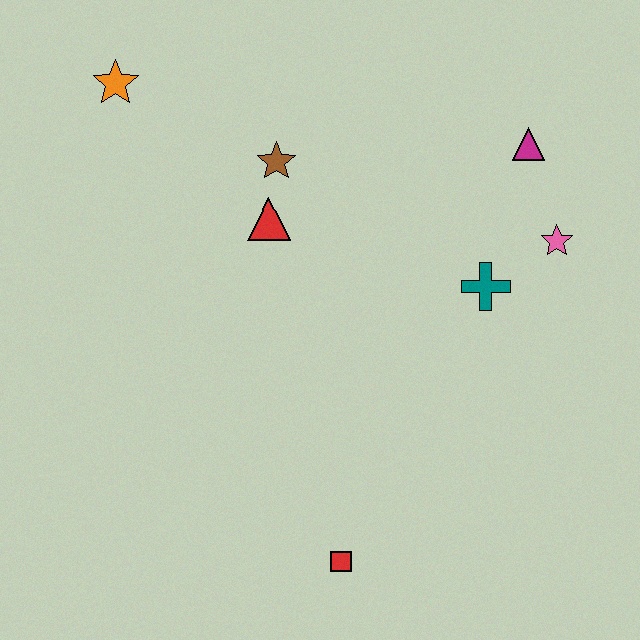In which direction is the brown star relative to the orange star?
The brown star is to the right of the orange star.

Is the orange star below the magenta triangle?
No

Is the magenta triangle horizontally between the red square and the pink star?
Yes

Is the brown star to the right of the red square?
No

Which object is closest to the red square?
The teal cross is closest to the red square.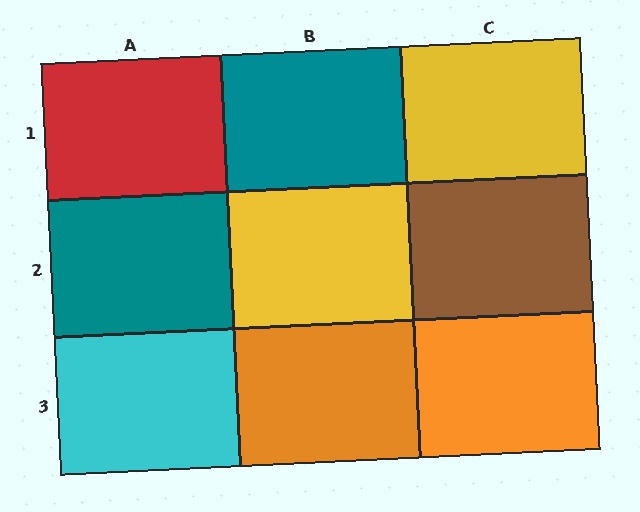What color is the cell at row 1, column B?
Teal.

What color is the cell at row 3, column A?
Cyan.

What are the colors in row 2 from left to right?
Teal, yellow, brown.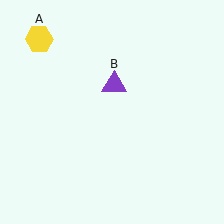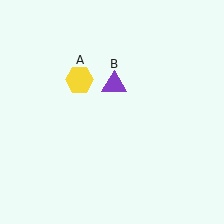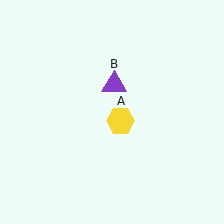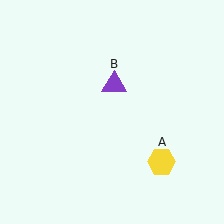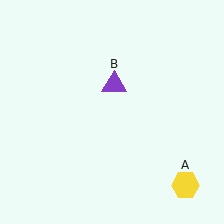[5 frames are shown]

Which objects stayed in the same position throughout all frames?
Purple triangle (object B) remained stationary.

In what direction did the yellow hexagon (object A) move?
The yellow hexagon (object A) moved down and to the right.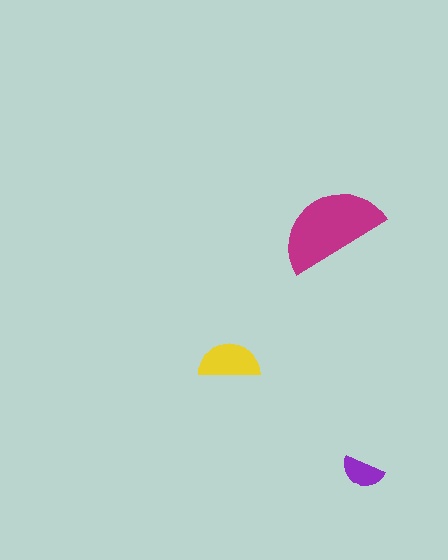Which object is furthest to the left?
The yellow semicircle is leftmost.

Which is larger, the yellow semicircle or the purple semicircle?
The yellow one.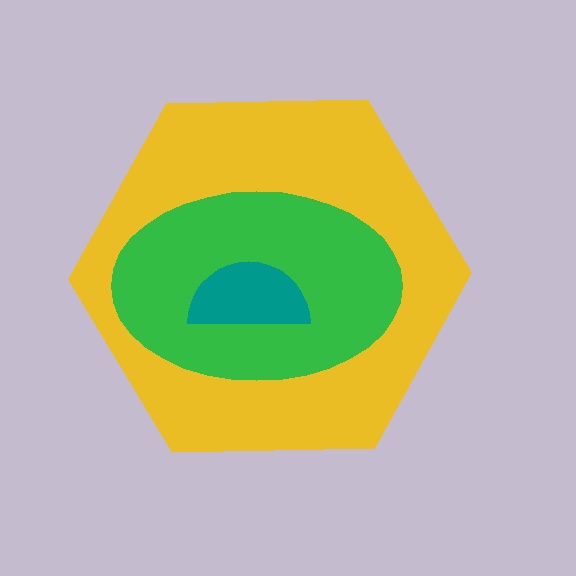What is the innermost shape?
The teal semicircle.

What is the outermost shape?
The yellow hexagon.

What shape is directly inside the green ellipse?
The teal semicircle.